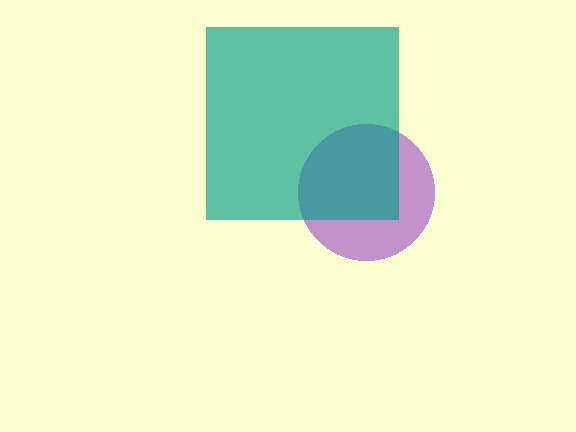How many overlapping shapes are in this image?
There are 2 overlapping shapes in the image.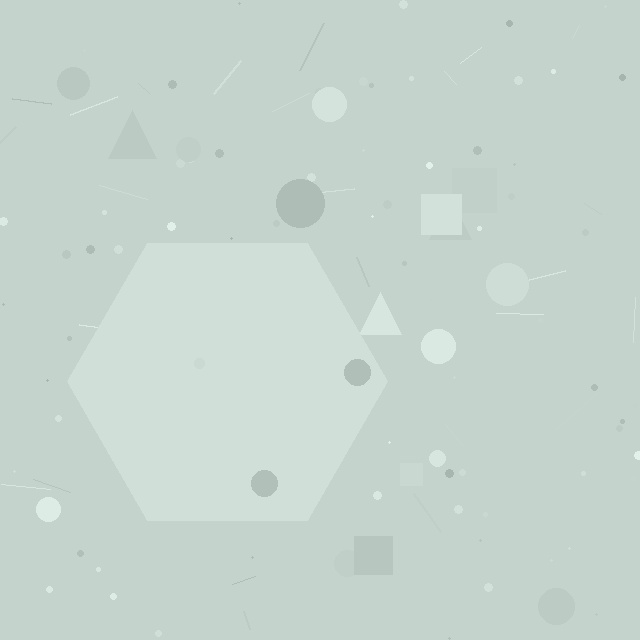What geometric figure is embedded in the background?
A hexagon is embedded in the background.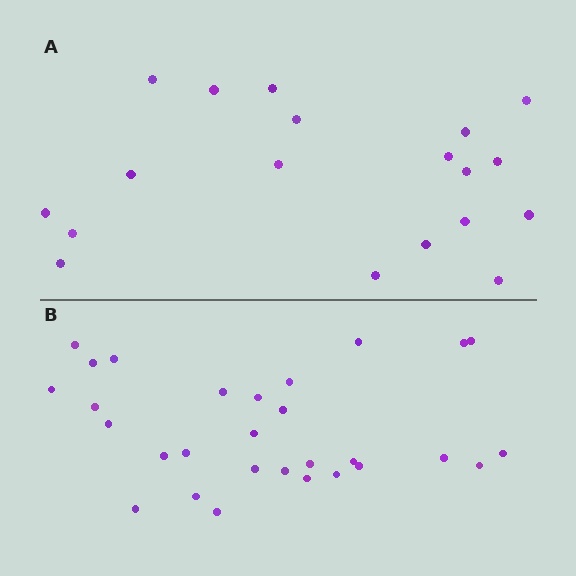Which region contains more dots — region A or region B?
Region B (the bottom region) has more dots.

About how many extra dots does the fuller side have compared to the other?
Region B has roughly 10 or so more dots than region A.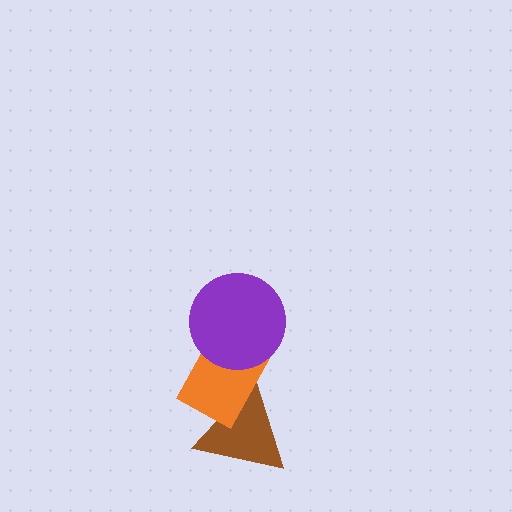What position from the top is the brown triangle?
The brown triangle is 3rd from the top.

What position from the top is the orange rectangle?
The orange rectangle is 2nd from the top.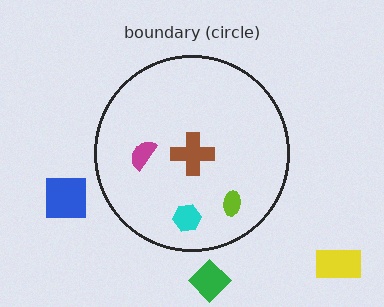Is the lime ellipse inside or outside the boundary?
Inside.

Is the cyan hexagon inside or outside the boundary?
Inside.